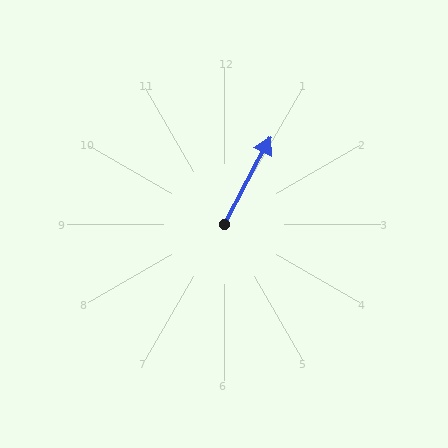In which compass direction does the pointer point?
Northeast.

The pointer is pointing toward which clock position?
Roughly 1 o'clock.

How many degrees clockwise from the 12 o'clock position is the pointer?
Approximately 28 degrees.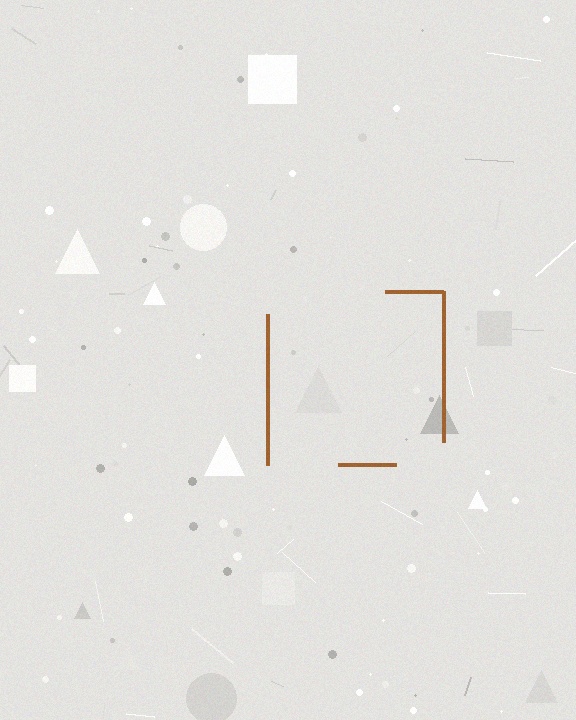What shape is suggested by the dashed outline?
The dashed outline suggests a square.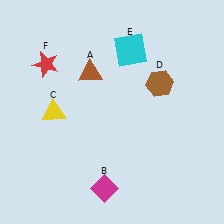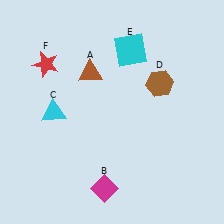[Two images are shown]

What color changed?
The triangle (C) changed from yellow in Image 1 to cyan in Image 2.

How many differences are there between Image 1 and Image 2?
There is 1 difference between the two images.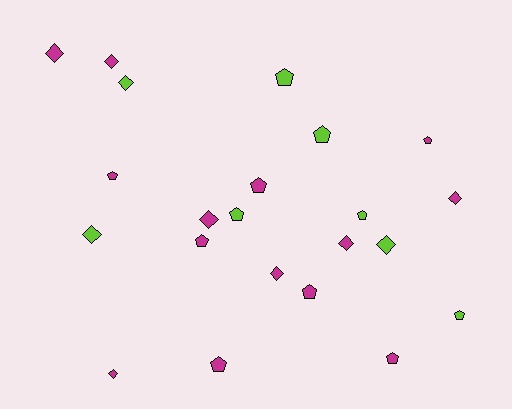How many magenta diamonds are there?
There are 7 magenta diamonds.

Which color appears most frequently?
Magenta, with 14 objects.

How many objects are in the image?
There are 22 objects.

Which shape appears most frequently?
Pentagon, with 12 objects.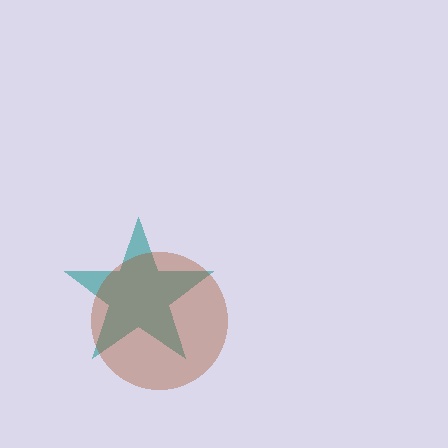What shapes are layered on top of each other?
The layered shapes are: a teal star, a brown circle.